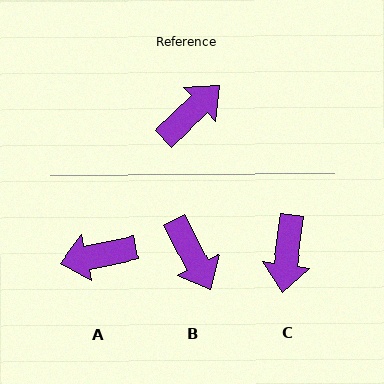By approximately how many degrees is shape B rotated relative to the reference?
Approximately 106 degrees clockwise.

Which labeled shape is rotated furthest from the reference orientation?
A, about 148 degrees away.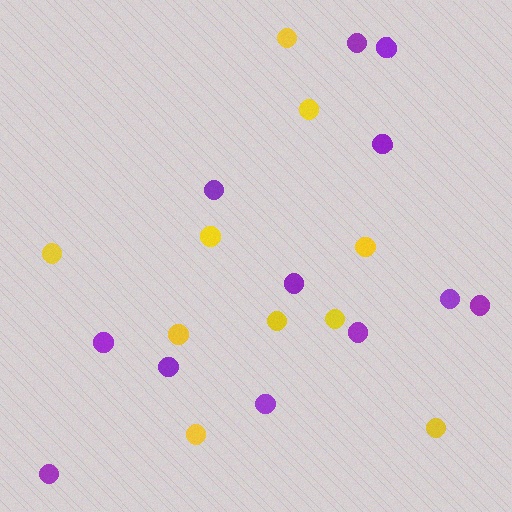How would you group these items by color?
There are 2 groups: one group of yellow circles (10) and one group of purple circles (12).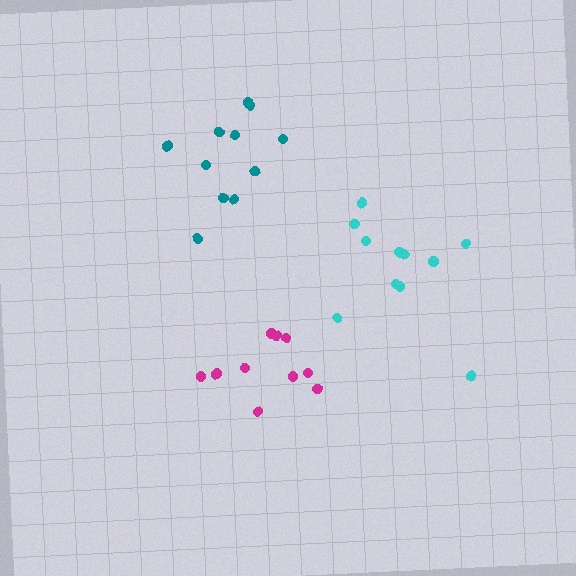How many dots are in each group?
Group 1: 10 dots, Group 2: 11 dots, Group 3: 11 dots (32 total).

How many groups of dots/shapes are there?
There are 3 groups.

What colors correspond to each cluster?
The clusters are colored: magenta, teal, cyan.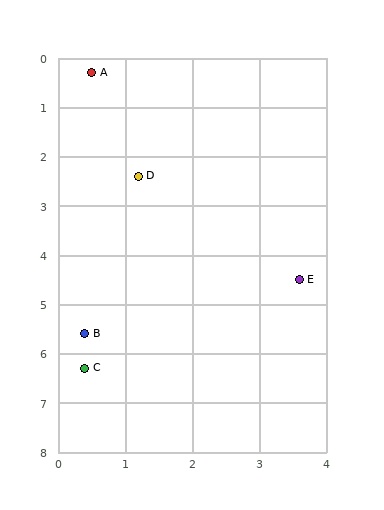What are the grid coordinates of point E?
Point E is at approximately (3.6, 4.5).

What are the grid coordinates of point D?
Point D is at approximately (1.2, 2.4).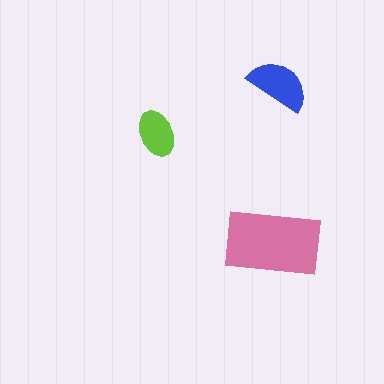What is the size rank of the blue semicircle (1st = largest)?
2nd.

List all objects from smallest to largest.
The lime ellipse, the blue semicircle, the pink rectangle.